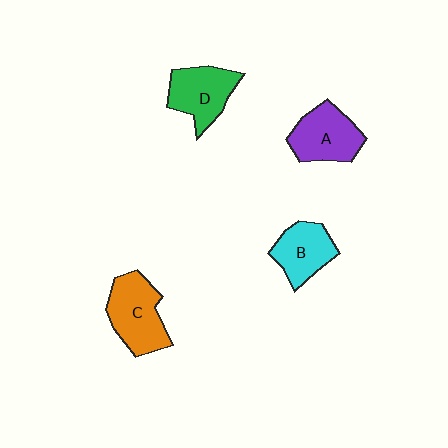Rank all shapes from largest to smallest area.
From largest to smallest: C (orange), A (purple), D (green), B (cyan).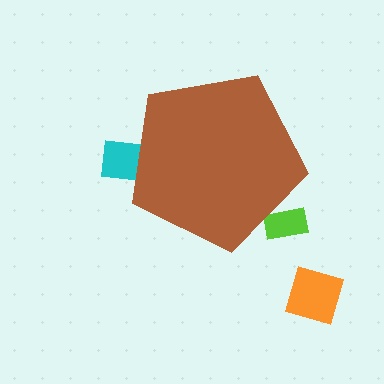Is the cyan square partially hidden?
Yes, the cyan square is partially hidden behind the brown pentagon.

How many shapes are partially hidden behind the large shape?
2 shapes are partially hidden.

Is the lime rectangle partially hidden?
Yes, the lime rectangle is partially hidden behind the brown pentagon.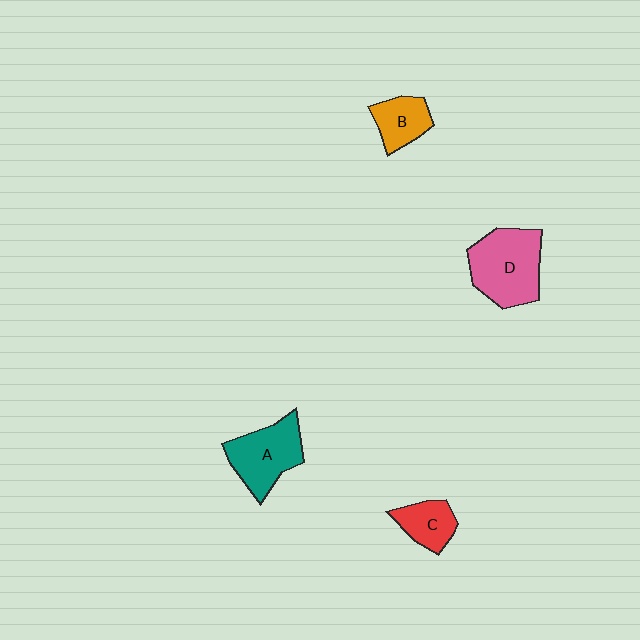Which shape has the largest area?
Shape D (pink).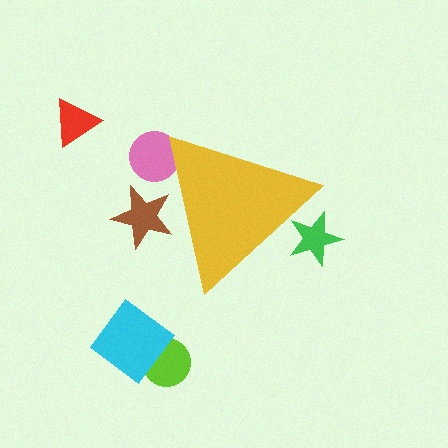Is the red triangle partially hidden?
No, the red triangle is fully visible.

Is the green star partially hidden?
Yes, the green star is partially hidden behind the yellow triangle.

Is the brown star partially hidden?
Yes, the brown star is partially hidden behind the yellow triangle.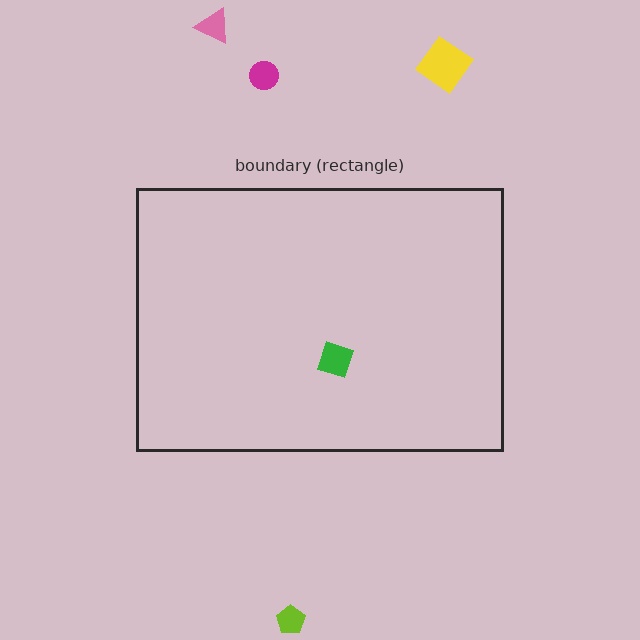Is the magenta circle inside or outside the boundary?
Outside.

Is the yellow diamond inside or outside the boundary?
Outside.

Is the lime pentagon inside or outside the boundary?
Outside.